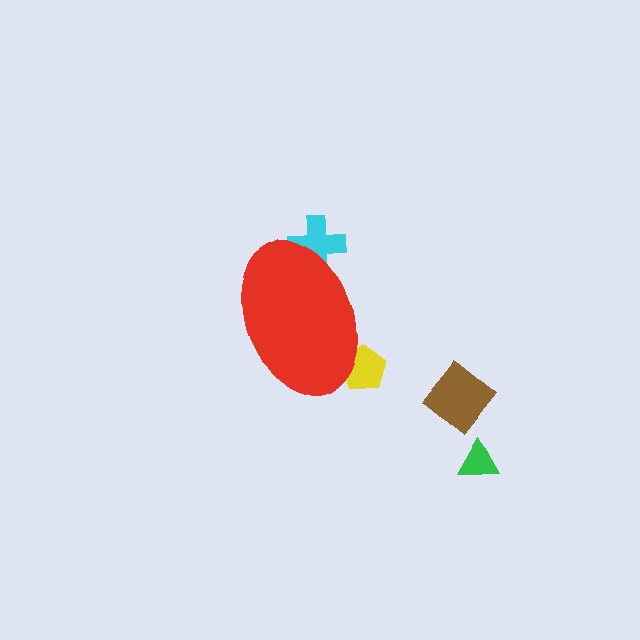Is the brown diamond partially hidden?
No, the brown diamond is fully visible.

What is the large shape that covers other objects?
A red ellipse.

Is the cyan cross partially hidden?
Yes, the cyan cross is partially hidden behind the red ellipse.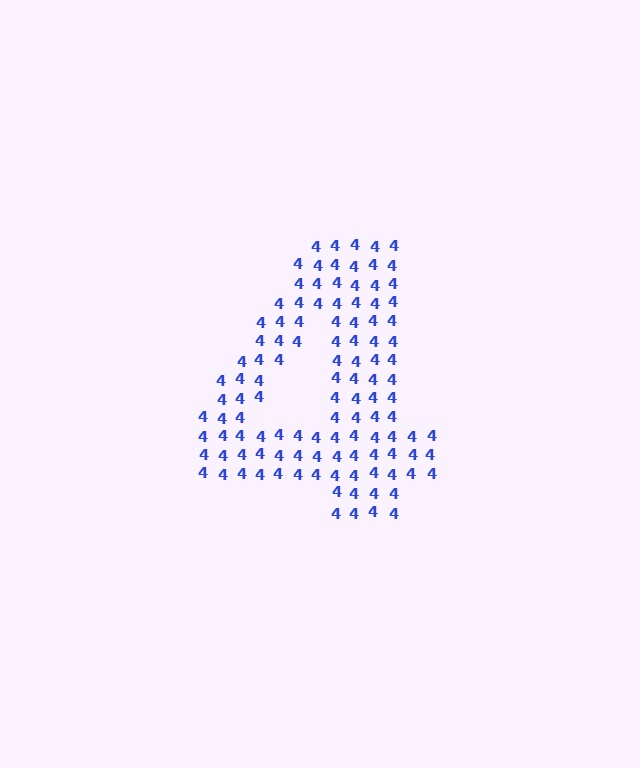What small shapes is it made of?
It is made of small digit 4's.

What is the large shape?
The large shape is the digit 4.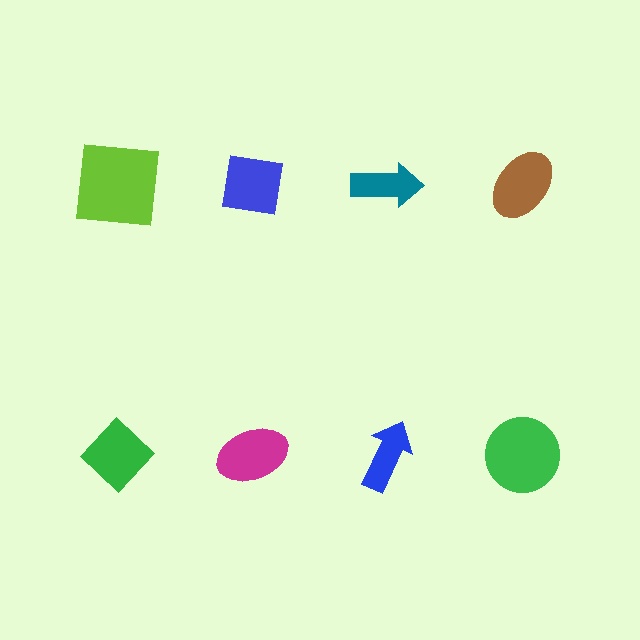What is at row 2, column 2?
A magenta ellipse.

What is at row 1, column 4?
A brown ellipse.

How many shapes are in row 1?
4 shapes.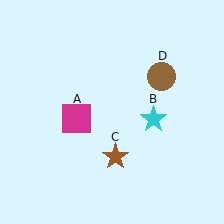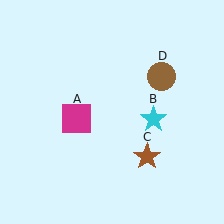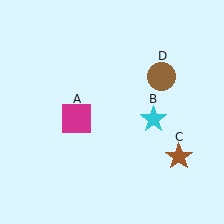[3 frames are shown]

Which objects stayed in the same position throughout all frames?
Magenta square (object A) and cyan star (object B) and brown circle (object D) remained stationary.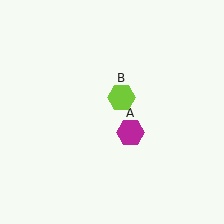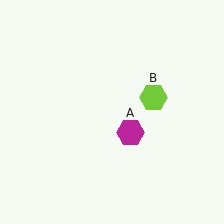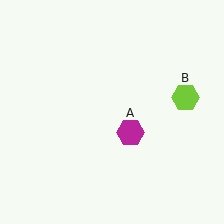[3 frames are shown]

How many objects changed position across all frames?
1 object changed position: lime hexagon (object B).